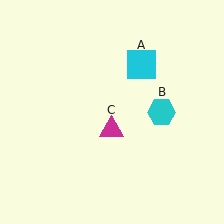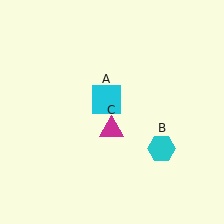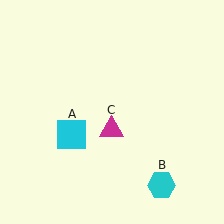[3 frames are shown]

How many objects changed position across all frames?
2 objects changed position: cyan square (object A), cyan hexagon (object B).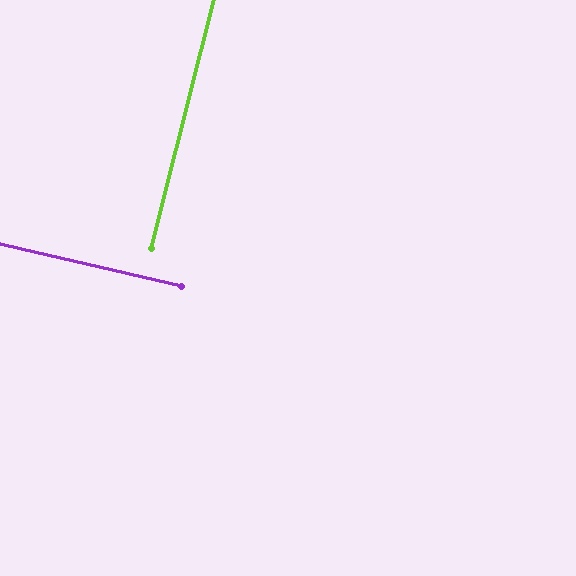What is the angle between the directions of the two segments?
Approximately 89 degrees.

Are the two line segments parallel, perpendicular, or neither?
Perpendicular — they meet at approximately 89°.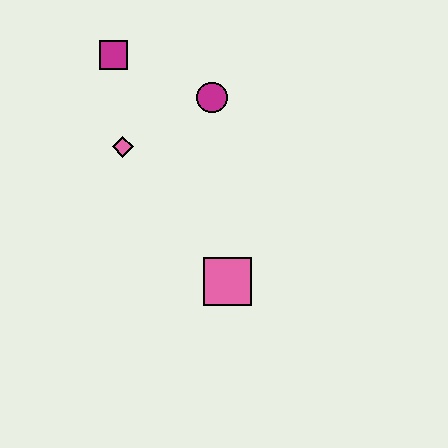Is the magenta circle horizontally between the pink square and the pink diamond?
Yes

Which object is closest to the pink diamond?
The magenta square is closest to the pink diamond.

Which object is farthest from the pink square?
The magenta square is farthest from the pink square.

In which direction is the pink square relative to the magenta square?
The pink square is below the magenta square.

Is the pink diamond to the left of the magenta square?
No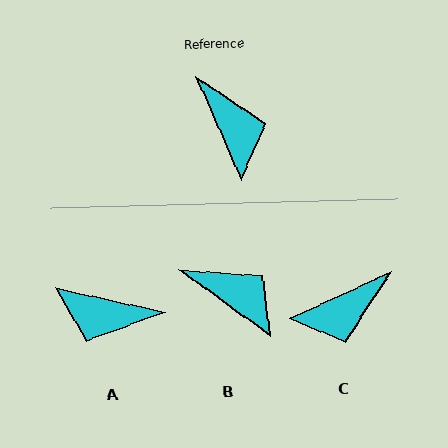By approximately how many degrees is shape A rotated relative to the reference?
Approximately 126 degrees clockwise.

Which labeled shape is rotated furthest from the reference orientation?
A, about 126 degrees away.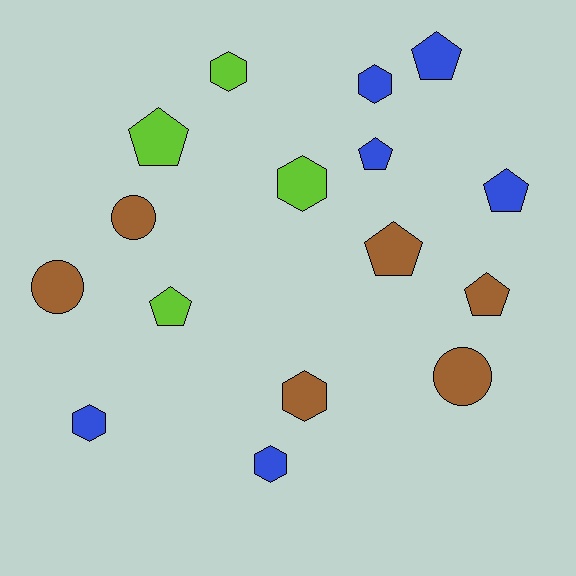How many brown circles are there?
There are 3 brown circles.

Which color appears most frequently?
Brown, with 6 objects.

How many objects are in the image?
There are 16 objects.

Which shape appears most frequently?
Pentagon, with 7 objects.